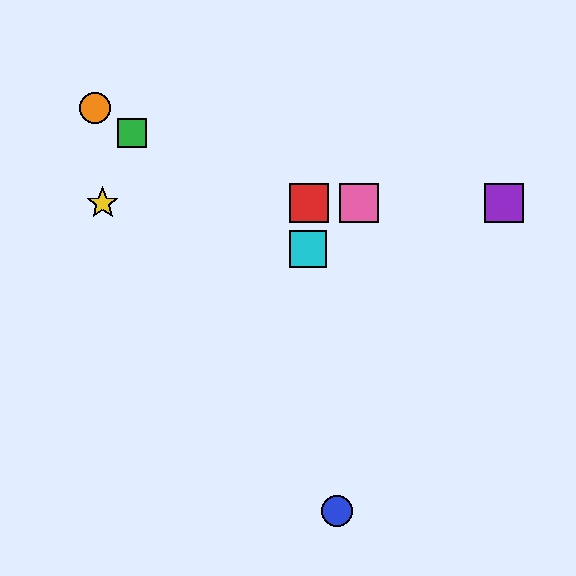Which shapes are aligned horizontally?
The red square, the yellow star, the purple square, the pink square are aligned horizontally.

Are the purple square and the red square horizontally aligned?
Yes, both are at y≈203.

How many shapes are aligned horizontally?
4 shapes (the red square, the yellow star, the purple square, the pink square) are aligned horizontally.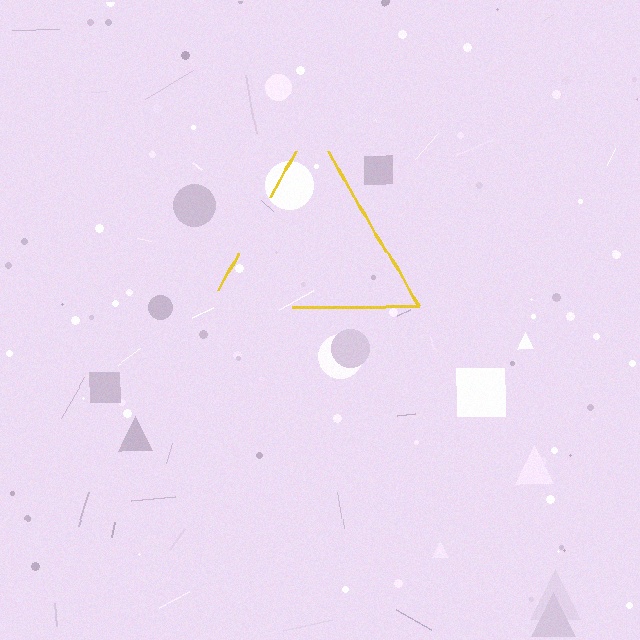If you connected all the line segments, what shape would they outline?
They would outline a triangle.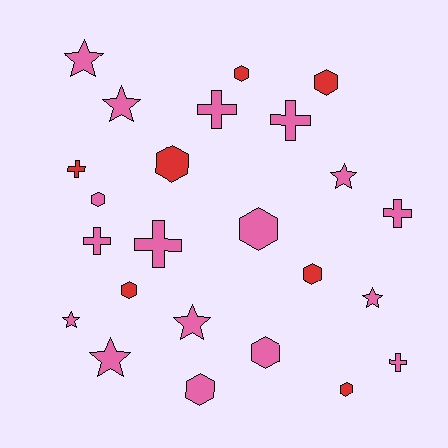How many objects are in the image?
There are 24 objects.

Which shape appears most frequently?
Hexagon, with 10 objects.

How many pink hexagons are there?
There are 4 pink hexagons.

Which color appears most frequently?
Pink, with 17 objects.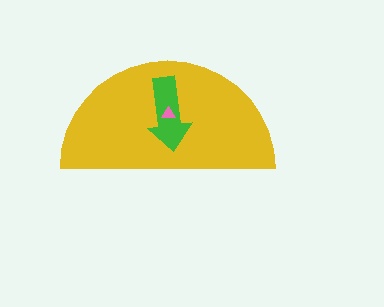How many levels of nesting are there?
3.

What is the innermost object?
The pink triangle.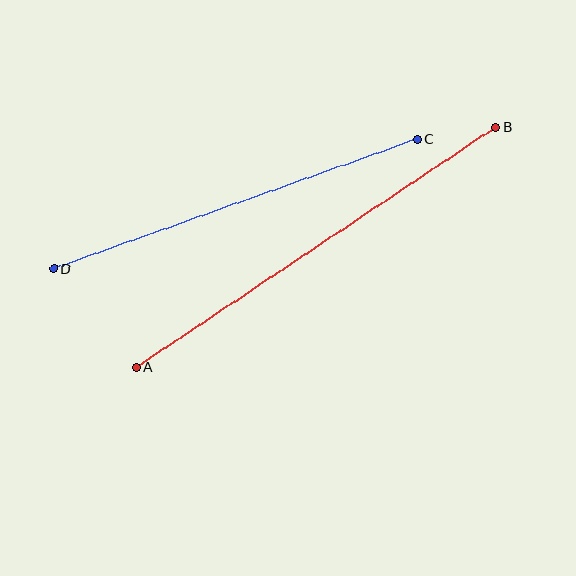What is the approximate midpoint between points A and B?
The midpoint is at approximately (316, 247) pixels.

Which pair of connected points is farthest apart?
Points A and B are farthest apart.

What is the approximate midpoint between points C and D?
The midpoint is at approximately (236, 204) pixels.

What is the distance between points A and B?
The distance is approximately 432 pixels.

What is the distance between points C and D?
The distance is approximately 386 pixels.